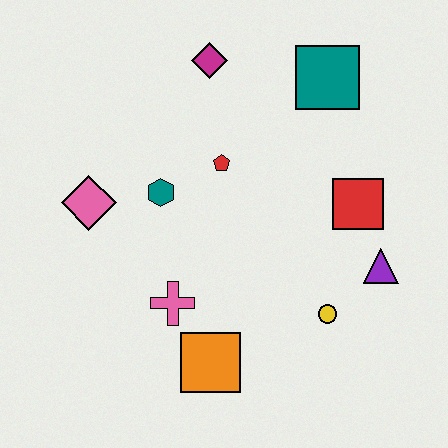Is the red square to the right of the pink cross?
Yes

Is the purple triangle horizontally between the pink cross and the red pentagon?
No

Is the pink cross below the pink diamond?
Yes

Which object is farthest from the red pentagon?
The orange square is farthest from the red pentagon.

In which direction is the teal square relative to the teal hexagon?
The teal square is to the right of the teal hexagon.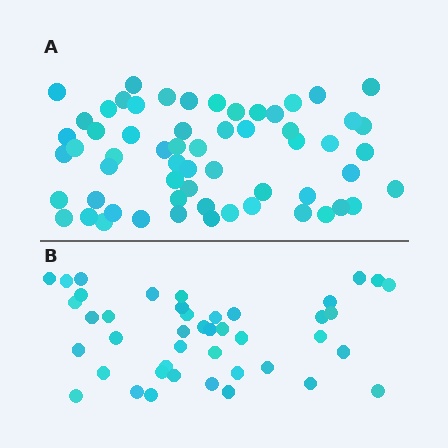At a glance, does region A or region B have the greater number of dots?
Region A (the top region) has more dots.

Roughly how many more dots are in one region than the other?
Region A has approximately 15 more dots than region B.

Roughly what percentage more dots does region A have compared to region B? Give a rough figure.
About 40% more.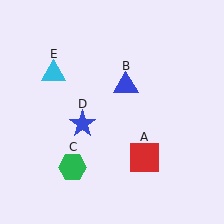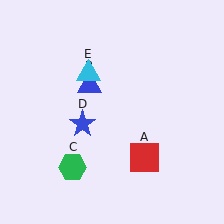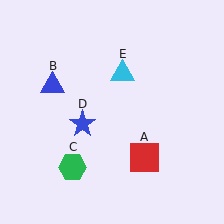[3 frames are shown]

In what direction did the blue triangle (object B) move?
The blue triangle (object B) moved left.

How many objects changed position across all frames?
2 objects changed position: blue triangle (object B), cyan triangle (object E).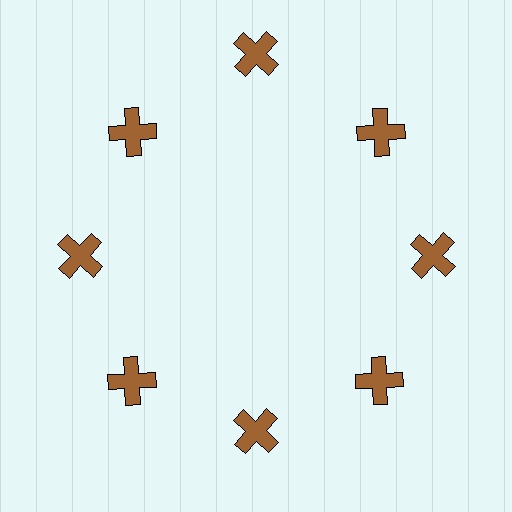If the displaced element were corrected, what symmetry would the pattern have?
It would have 8-fold rotational symmetry — the pattern would map onto itself every 45 degrees.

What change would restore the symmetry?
The symmetry would be restored by moving it inward, back onto the ring so that all 8 crosses sit at equal angles and equal distance from the center.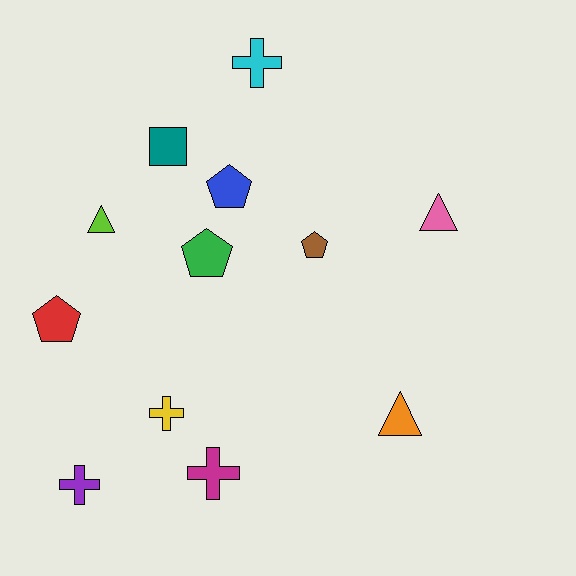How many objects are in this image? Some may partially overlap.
There are 12 objects.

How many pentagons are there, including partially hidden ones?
There are 4 pentagons.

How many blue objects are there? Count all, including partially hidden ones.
There is 1 blue object.